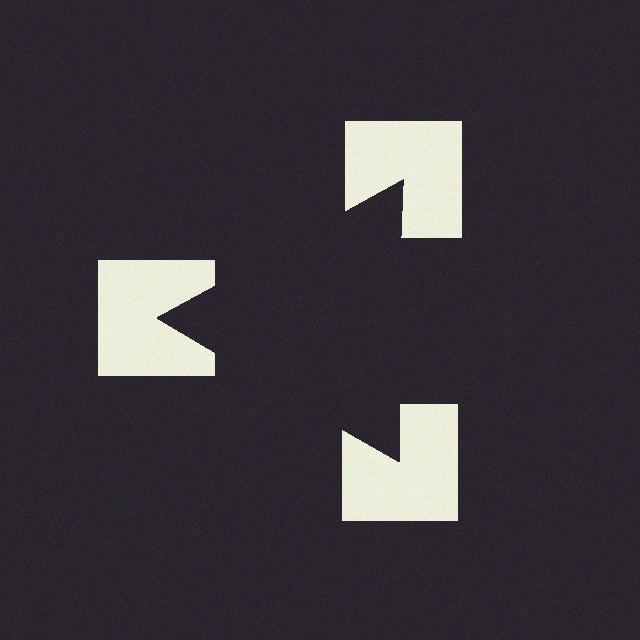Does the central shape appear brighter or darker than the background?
It typically appears slightly darker than the background, even though no actual brightness change is drawn.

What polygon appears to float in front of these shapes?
An illusory triangle — its edges are inferred from the aligned wedge cuts in the notched squares, not physically drawn.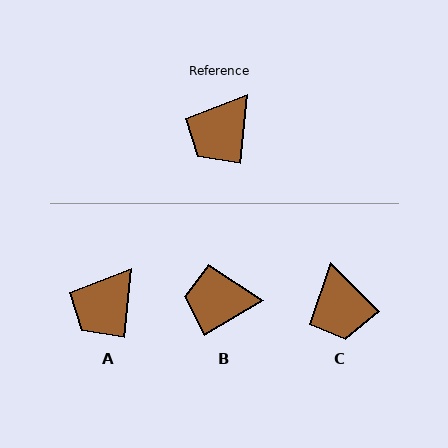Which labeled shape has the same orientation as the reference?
A.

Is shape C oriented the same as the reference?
No, it is off by about 50 degrees.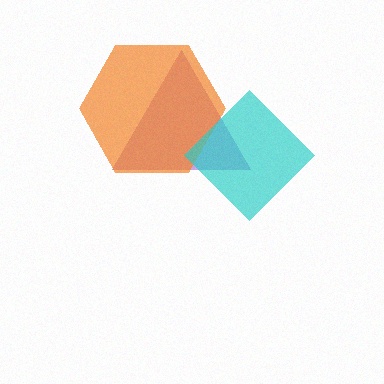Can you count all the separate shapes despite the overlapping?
Yes, there are 3 separate shapes.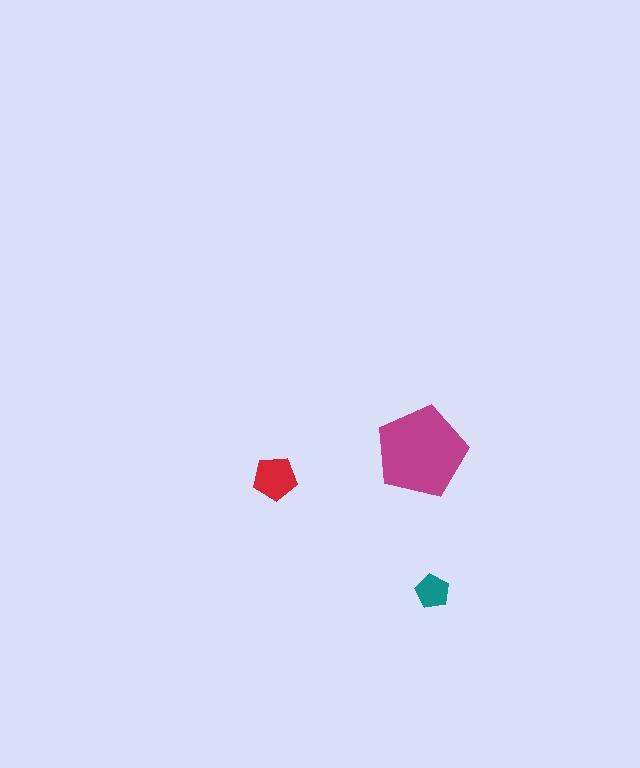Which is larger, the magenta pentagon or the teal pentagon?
The magenta one.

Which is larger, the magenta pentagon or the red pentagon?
The magenta one.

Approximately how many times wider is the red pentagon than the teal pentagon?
About 1.5 times wider.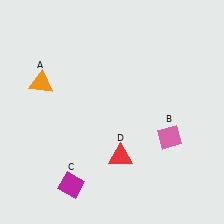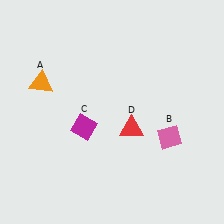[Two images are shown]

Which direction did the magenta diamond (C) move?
The magenta diamond (C) moved up.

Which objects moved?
The objects that moved are: the magenta diamond (C), the red triangle (D).